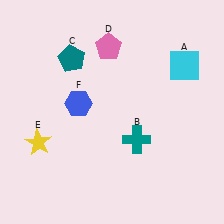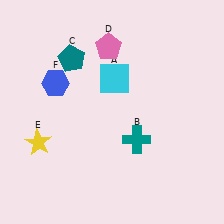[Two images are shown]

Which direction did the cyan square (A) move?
The cyan square (A) moved left.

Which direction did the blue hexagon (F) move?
The blue hexagon (F) moved left.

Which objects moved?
The objects that moved are: the cyan square (A), the blue hexagon (F).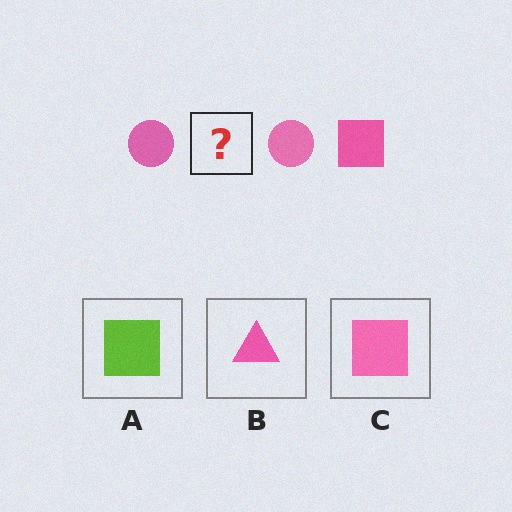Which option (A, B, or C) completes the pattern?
C.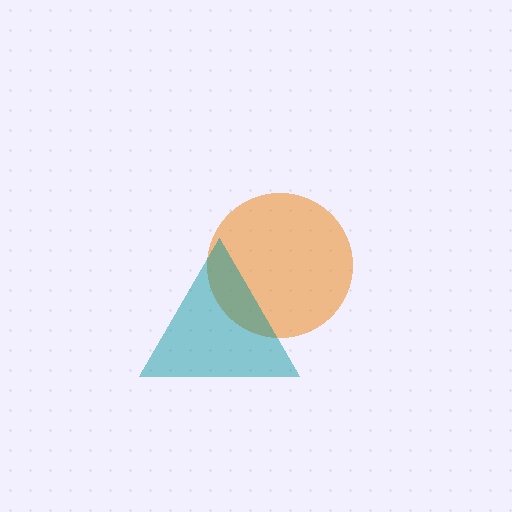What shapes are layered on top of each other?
The layered shapes are: an orange circle, a teal triangle.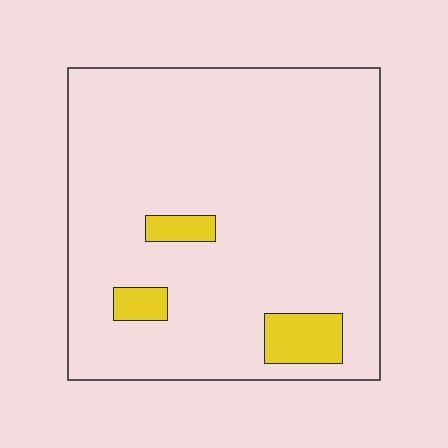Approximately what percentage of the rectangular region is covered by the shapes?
Approximately 10%.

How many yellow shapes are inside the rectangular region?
3.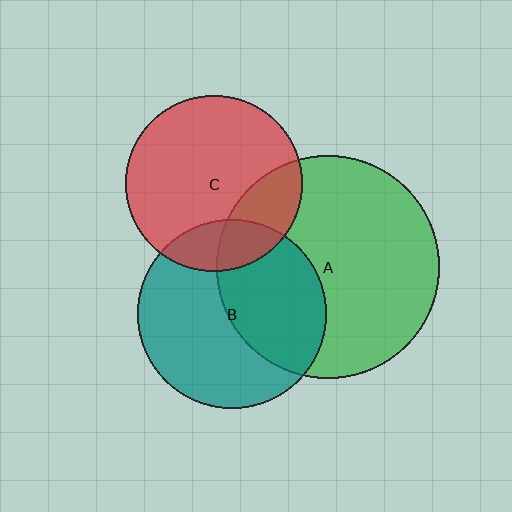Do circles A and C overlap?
Yes.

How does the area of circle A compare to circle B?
Approximately 1.4 times.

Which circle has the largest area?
Circle A (green).